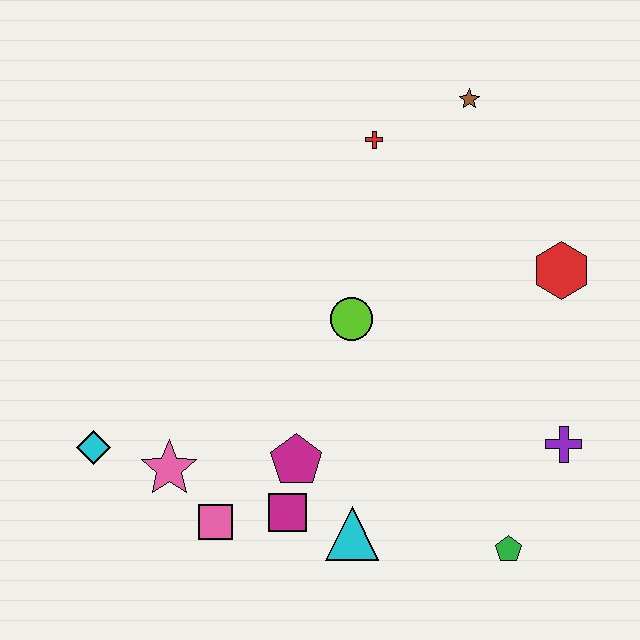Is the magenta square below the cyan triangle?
No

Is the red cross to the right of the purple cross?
No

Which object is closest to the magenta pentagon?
The magenta square is closest to the magenta pentagon.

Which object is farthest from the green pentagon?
The brown star is farthest from the green pentagon.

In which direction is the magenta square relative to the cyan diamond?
The magenta square is to the right of the cyan diamond.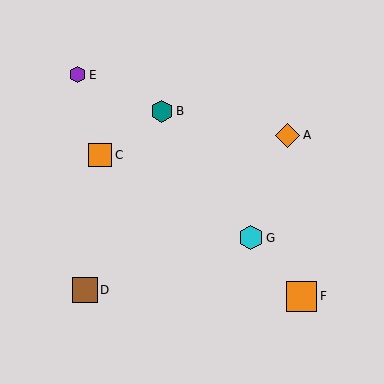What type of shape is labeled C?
Shape C is an orange square.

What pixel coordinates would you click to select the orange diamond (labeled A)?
Click at (288, 135) to select the orange diamond A.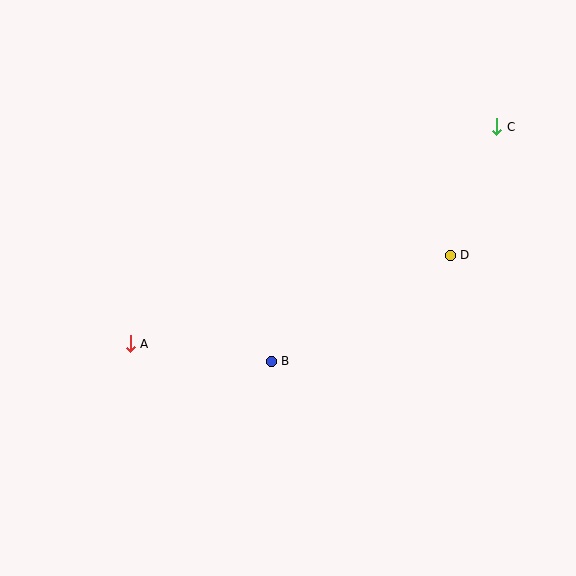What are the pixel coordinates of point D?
Point D is at (450, 255).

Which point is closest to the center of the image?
Point B at (271, 361) is closest to the center.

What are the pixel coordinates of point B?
Point B is at (271, 361).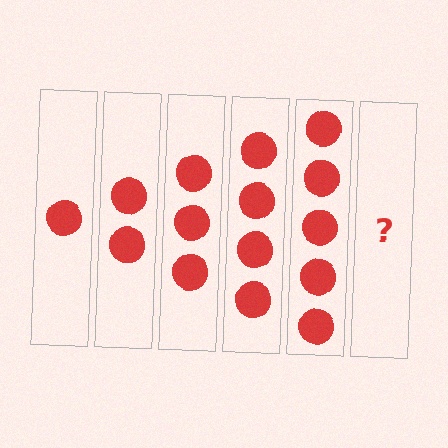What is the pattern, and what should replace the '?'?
The pattern is that each step adds one more circle. The '?' should be 6 circles.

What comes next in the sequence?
The next element should be 6 circles.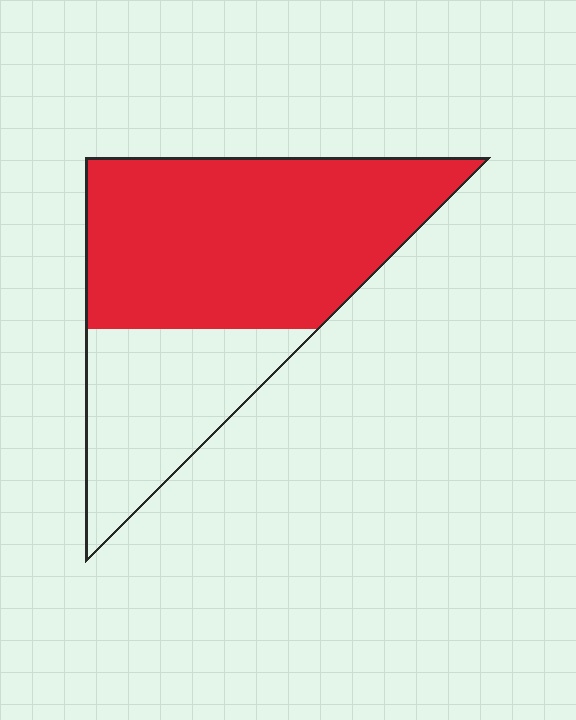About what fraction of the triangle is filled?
About two thirds (2/3).